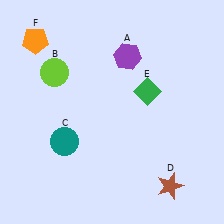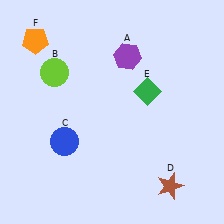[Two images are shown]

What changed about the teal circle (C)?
In Image 1, C is teal. In Image 2, it changed to blue.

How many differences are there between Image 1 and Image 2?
There is 1 difference between the two images.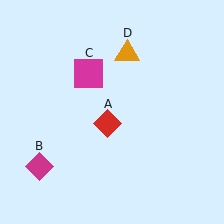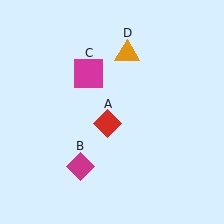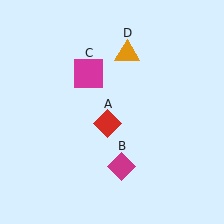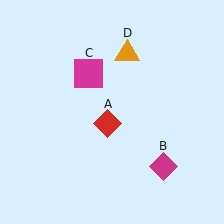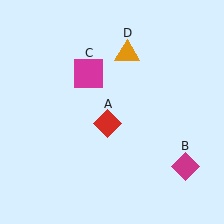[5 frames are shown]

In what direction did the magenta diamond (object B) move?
The magenta diamond (object B) moved right.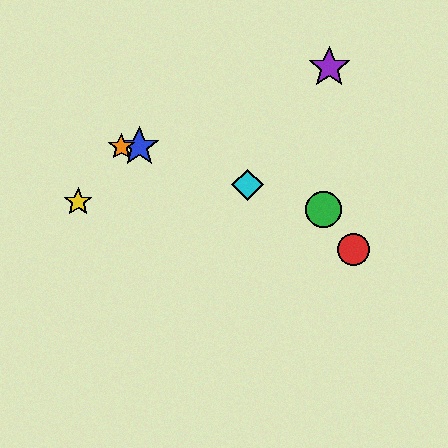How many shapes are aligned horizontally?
2 shapes (the blue star, the orange star) are aligned horizontally.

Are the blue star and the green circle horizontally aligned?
No, the blue star is at y≈147 and the green circle is at y≈210.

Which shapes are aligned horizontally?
The blue star, the orange star are aligned horizontally.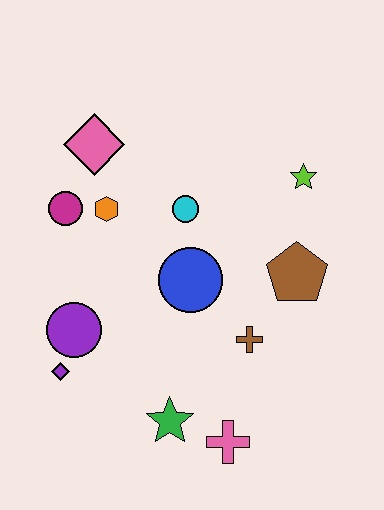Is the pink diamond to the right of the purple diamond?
Yes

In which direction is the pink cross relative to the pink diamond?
The pink cross is below the pink diamond.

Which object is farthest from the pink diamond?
The pink cross is farthest from the pink diamond.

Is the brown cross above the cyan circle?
No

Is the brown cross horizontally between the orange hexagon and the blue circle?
No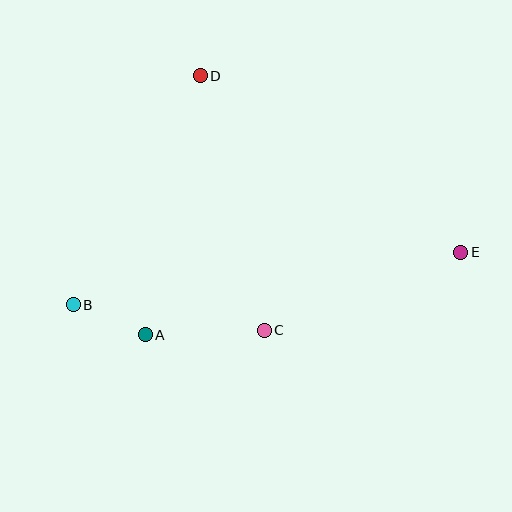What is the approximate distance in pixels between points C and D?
The distance between C and D is approximately 262 pixels.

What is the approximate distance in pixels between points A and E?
The distance between A and E is approximately 326 pixels.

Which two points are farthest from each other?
Points B and E are farthest from each other.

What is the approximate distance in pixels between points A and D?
The distance between A and D is approximately 265 pixels.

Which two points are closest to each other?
Points A and B are closest to each other.